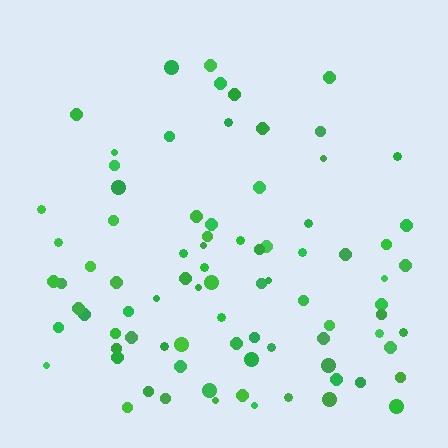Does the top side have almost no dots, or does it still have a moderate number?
Still a moderate number, just noticeably fewer than the bottom.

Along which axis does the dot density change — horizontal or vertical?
Vertical.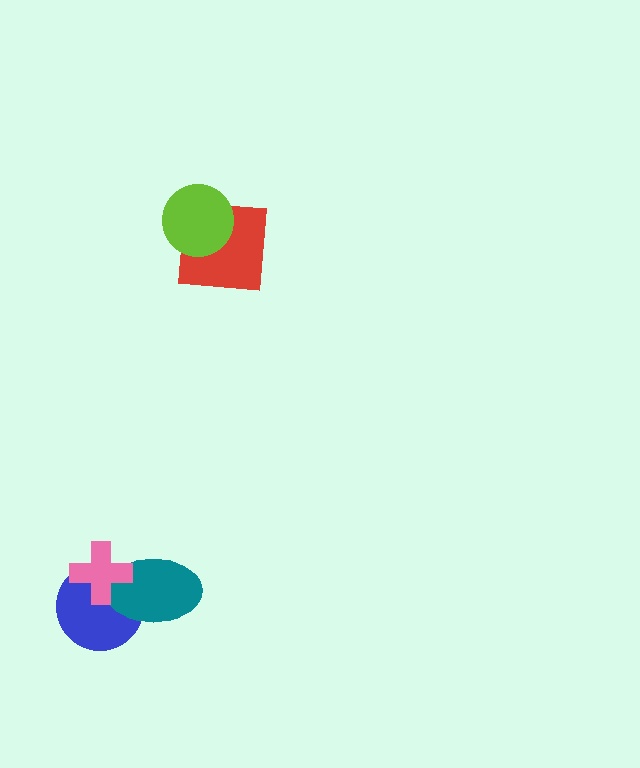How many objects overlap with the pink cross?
2 objects overlap with the pink cross.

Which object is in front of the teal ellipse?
The pink cross is in front of the teal ellipse.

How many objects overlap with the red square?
1 object overlaps with the red square.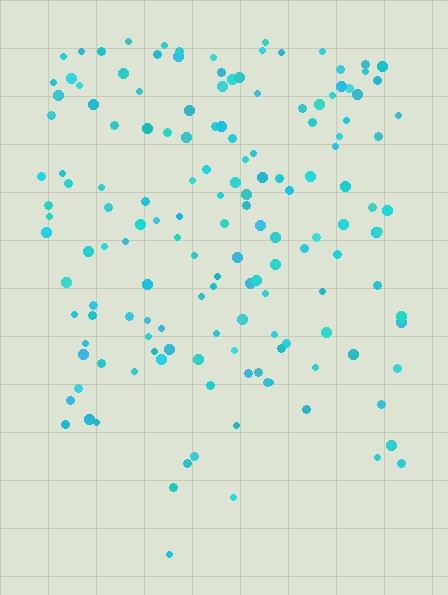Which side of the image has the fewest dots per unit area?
The bottom.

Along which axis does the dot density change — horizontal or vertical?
Vertical.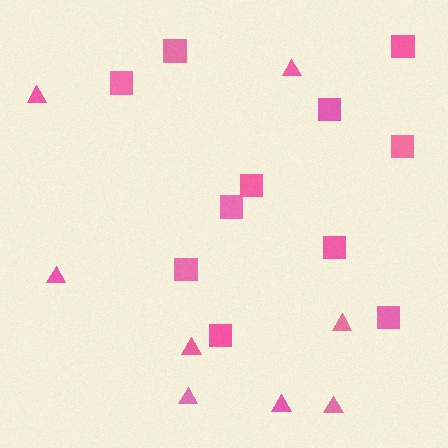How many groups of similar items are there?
There are 2 groups: one group of squares (11) and one group of triangles (8).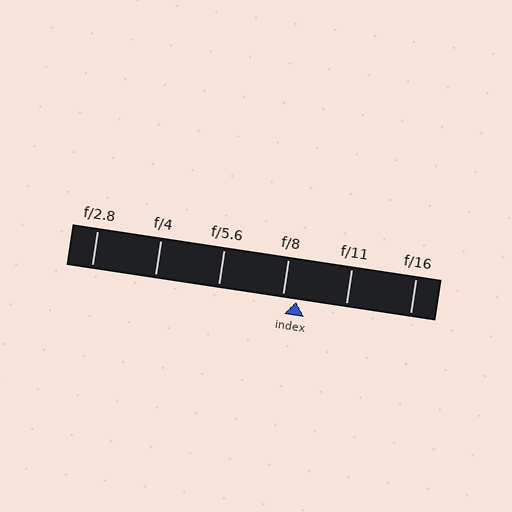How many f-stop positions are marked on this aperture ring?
There are 6 f-stop positions marked.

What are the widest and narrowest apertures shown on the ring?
The widest aperture shown is f/2.8 and the narrowest is f/16.